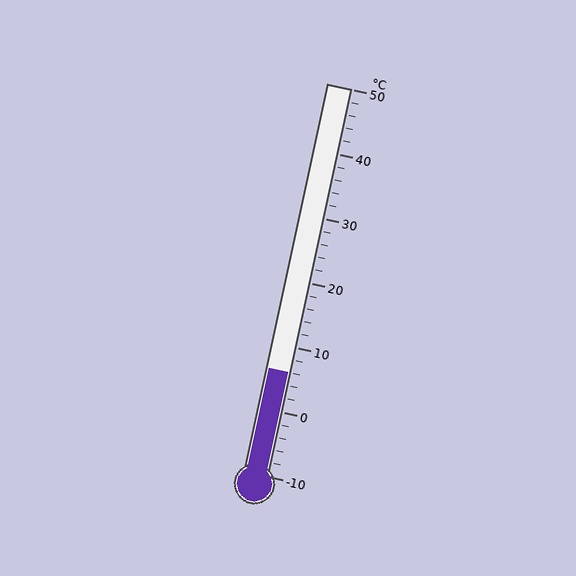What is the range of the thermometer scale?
The thermometer scale ranges from -10°C to 50°C.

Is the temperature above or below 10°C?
The temperature is below 10°C.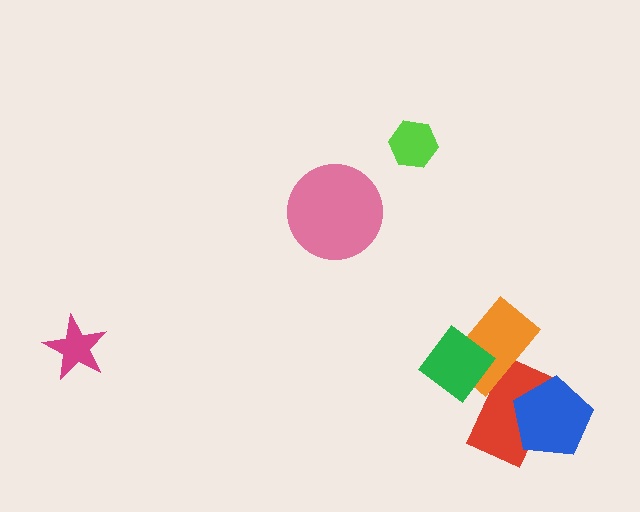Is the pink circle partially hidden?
No, no other shape covers it.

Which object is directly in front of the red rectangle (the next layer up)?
The blue pentagon is directly in front of the red rectangle.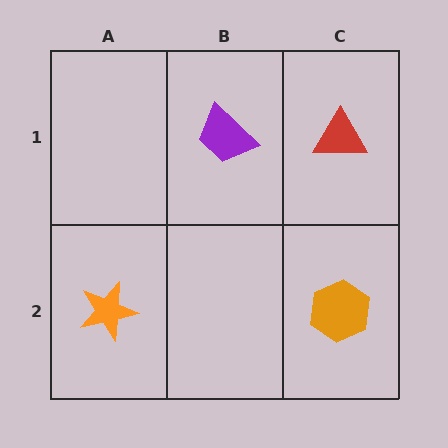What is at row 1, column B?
A purple trapezoid.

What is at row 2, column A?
An orange star.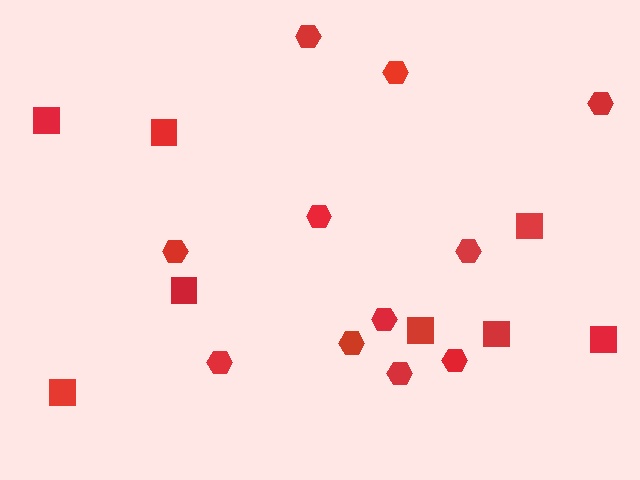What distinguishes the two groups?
There are 2 groups: one group of hexagons (11) and one group of squares (8).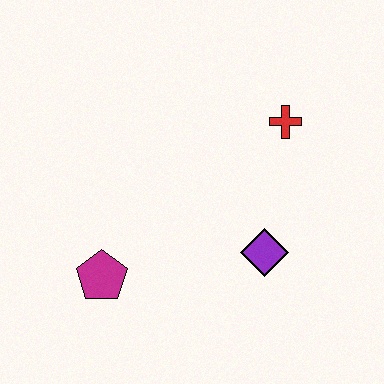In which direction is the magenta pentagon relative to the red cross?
The magenta pentagon is to the left of the red cross.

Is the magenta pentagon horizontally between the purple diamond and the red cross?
No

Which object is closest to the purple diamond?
The red cross is closest to the purple diamond.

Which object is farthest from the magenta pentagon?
The red cross is farthest from the magenta pentagon.